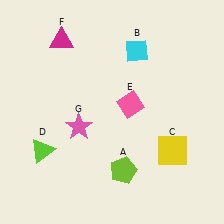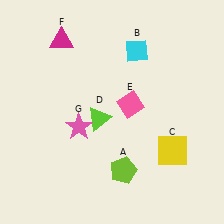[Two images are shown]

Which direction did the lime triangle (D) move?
The lime triangle (D) moved right.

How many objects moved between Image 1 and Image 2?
1 object moved between the two images.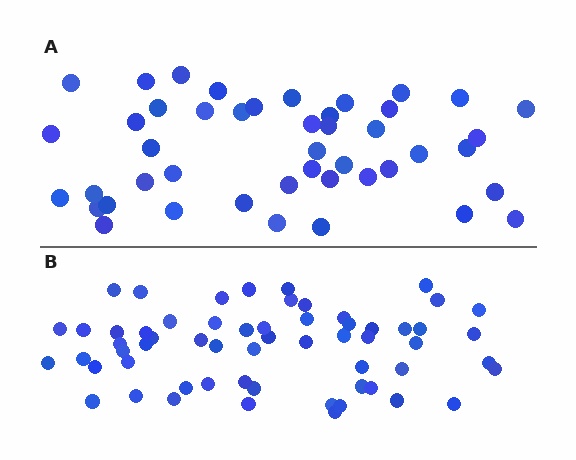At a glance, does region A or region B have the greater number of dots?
Region B (the bottom region) has more dots.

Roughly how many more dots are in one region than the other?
Region B has approximately 15 more dots than region A.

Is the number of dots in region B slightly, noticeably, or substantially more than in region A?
Region B has noticeably more, but not dramatically so. The ratio is roughly 1.3 to 1.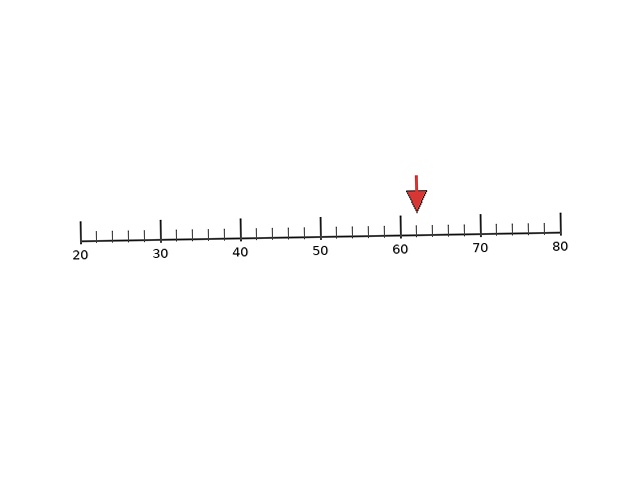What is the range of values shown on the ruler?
The ruler shows values from 20 to 80.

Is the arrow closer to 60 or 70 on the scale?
The arrow is closer to 60.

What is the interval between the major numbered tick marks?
The major tick marks are spaced 10 units apart.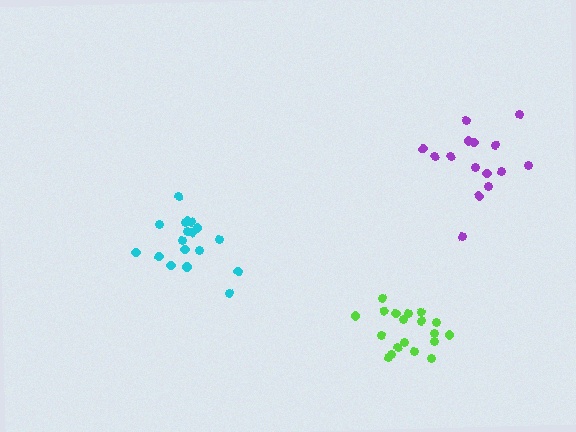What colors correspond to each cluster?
The clusters are colored: purple, lime, cyan.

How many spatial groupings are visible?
There are 3 spatial groupings.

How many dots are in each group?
Group 1: 15 dots, Group 2: 19 dots, Group 3: 18 dots (52 total).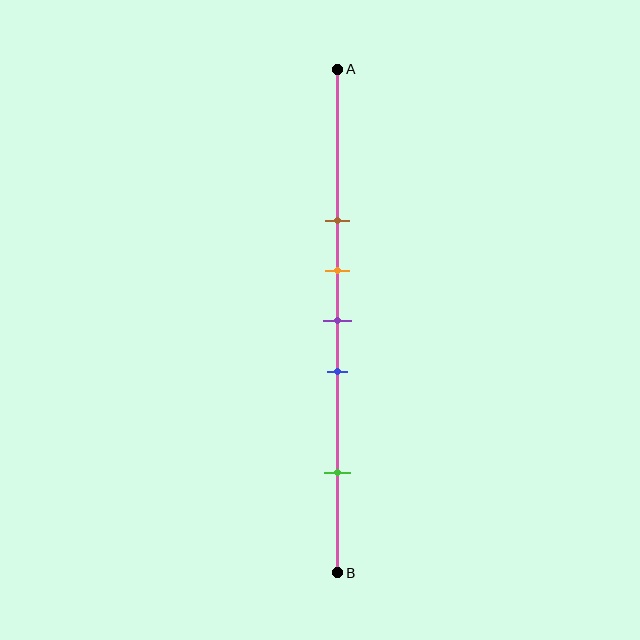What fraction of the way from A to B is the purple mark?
The purple mark is approximately 50% (0.5) of the way from A to B.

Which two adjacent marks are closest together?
The orange and purple marks are the closest adjacent pair.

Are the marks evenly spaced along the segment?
No, the marks are not evenly spaced.